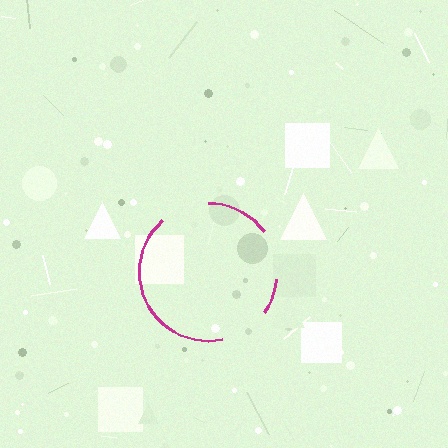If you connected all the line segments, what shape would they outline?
They would outline a circle.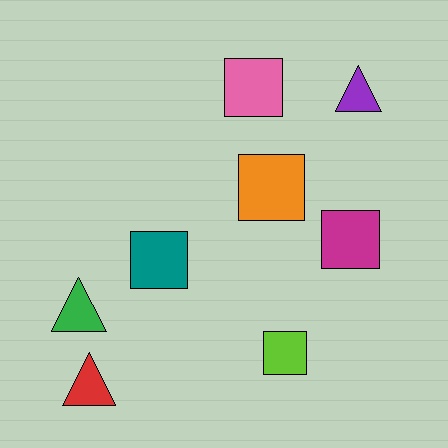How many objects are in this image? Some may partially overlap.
There are 8 objects.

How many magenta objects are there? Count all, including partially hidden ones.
There is 1 magenta object.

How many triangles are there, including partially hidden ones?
There are 3 triangles.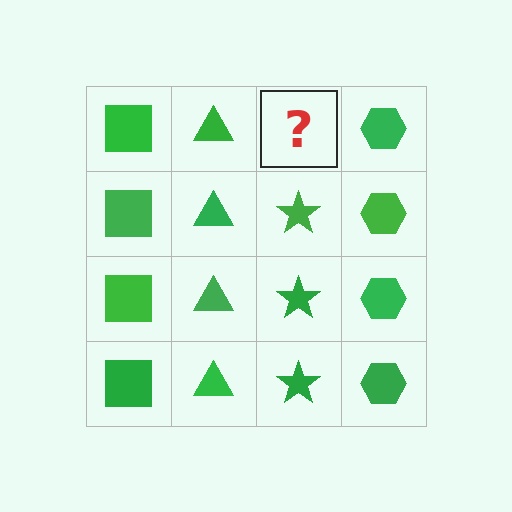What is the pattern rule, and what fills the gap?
The rule is that each column has a consistent shape. The gap should be filled with a green star.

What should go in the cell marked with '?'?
The missing cell should contain a green star.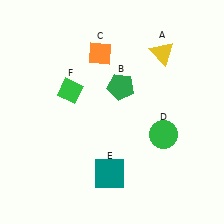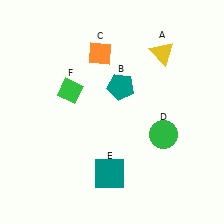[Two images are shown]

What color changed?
The pentagon (B) changed from green in Image 1 to teal in Image 2.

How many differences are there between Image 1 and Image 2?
There is 1 difference between the two images.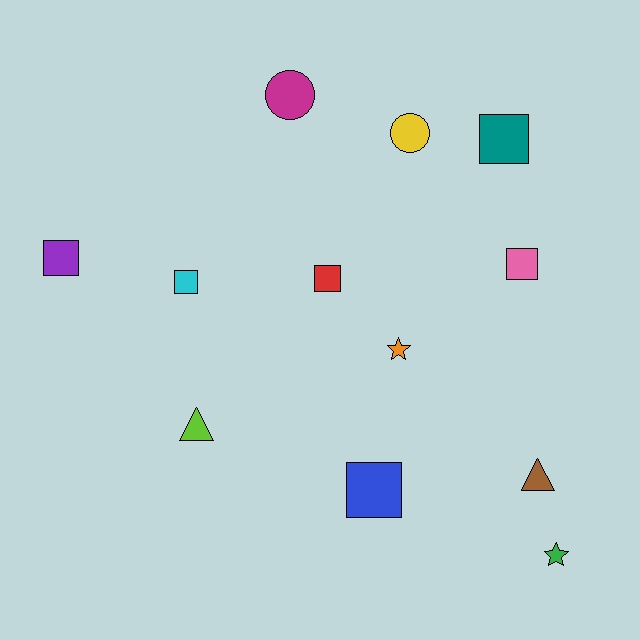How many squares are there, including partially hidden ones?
There are 6 squares.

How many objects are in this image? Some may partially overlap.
There are 12 objects.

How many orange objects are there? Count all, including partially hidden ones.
There is 1 orange object.